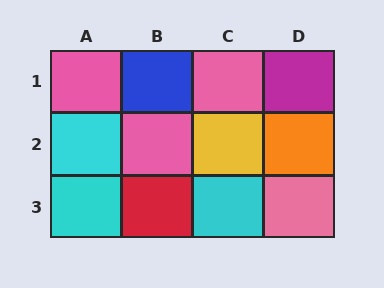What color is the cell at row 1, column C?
Pink.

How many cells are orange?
1 cell is orange.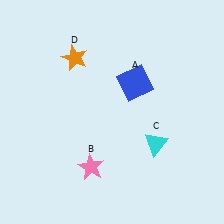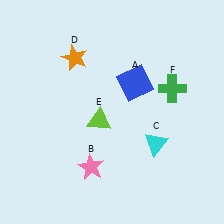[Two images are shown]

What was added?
A lime triangle (E), a green cross (F) were added in Image 2.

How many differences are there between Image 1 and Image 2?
There are 2 differences between the two images.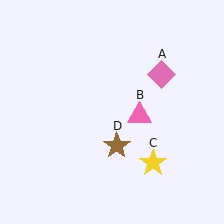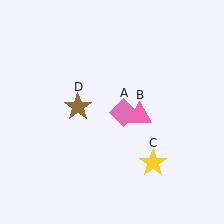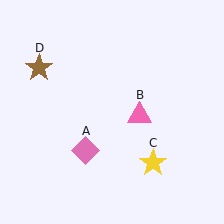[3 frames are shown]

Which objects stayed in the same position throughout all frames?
Pink triangle (object B) and yellow star (object C) remained stationary.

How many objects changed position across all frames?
2 objects changed position: pink diamond (object A), brown star (object D).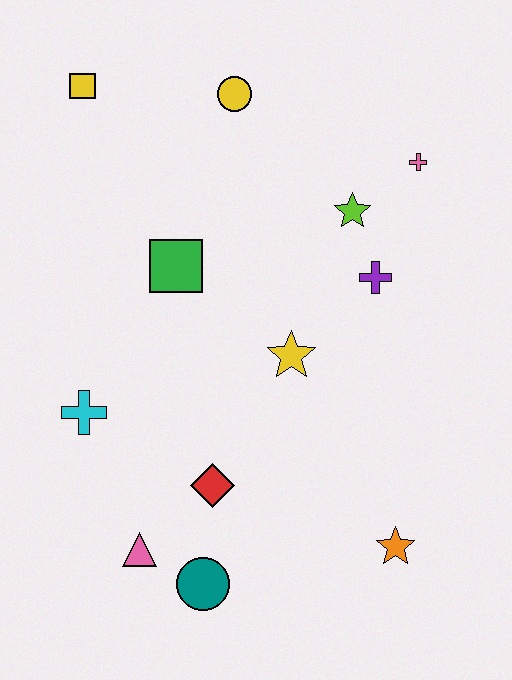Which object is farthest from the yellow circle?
The teal circle is farthest from the yellow circle.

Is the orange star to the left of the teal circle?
No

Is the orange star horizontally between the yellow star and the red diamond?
No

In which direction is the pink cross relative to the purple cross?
The pink cross is above the purple cross.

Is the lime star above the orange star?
Yes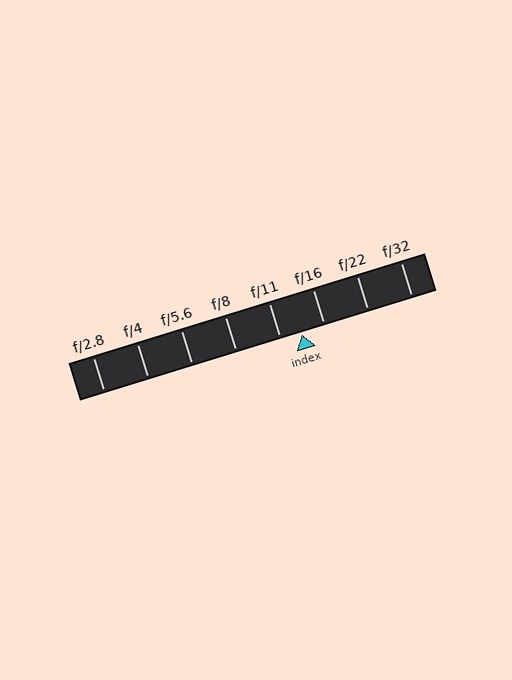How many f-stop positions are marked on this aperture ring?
There are 8 f-stop positions marked.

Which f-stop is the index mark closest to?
The index mark is closest to f/11.